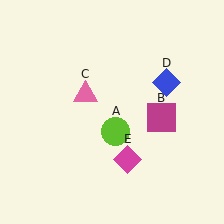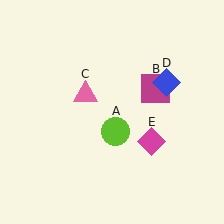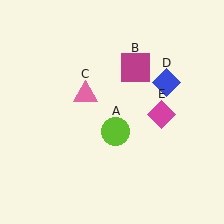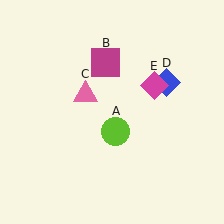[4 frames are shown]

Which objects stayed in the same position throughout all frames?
Lime circle (object A) and pink triangle (object C) and blue diamond (object D) remained stationary.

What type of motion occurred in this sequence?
The magenta square (object B), magenta diamond (object E) rotated counterclockwise around the center of the scene.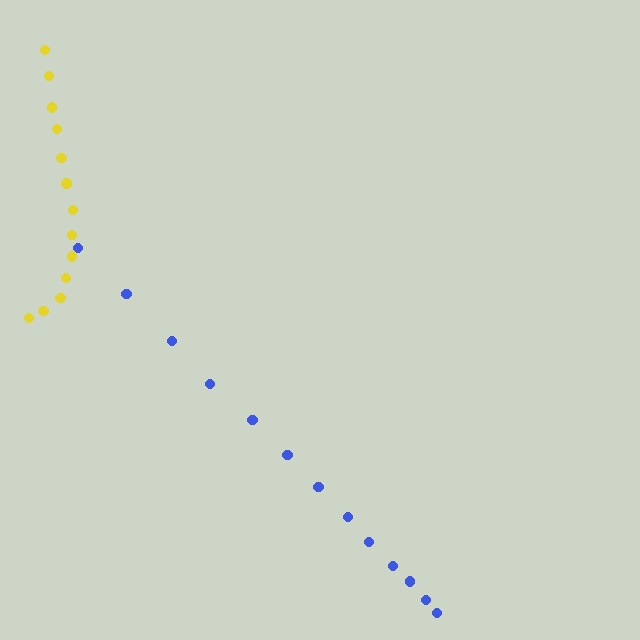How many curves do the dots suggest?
There are 2 distinct paths.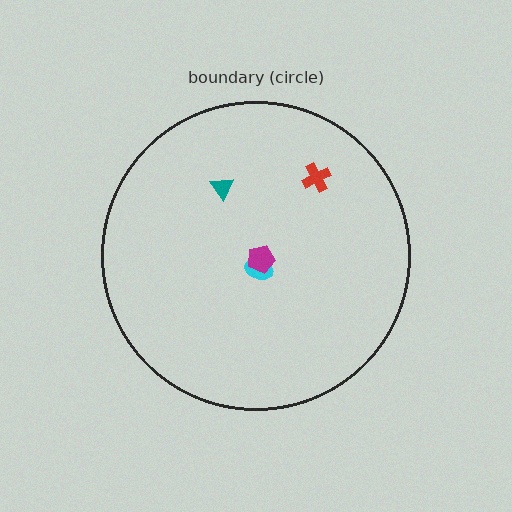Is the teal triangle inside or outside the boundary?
Inside.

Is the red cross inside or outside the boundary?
Inside.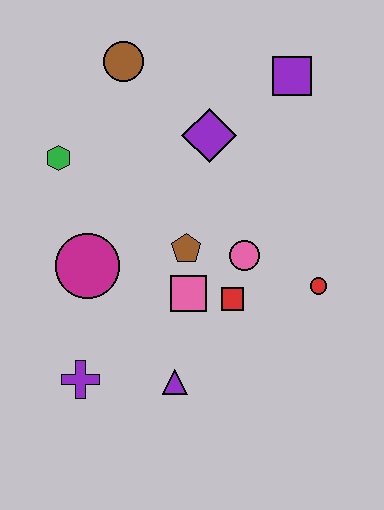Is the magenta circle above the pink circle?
No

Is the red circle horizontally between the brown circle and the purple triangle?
No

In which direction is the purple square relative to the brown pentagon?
The purple square is above the brown pentagon.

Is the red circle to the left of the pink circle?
No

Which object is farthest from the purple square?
The purple cross is farthest from the purple square.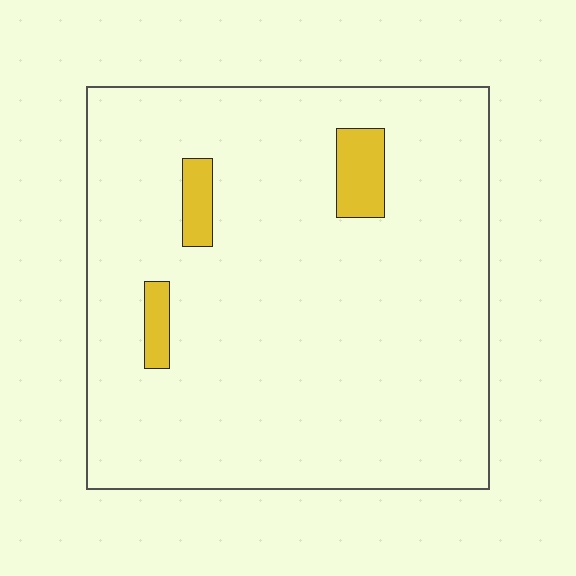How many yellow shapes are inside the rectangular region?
3.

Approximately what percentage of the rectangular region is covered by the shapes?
Approximately 5%.